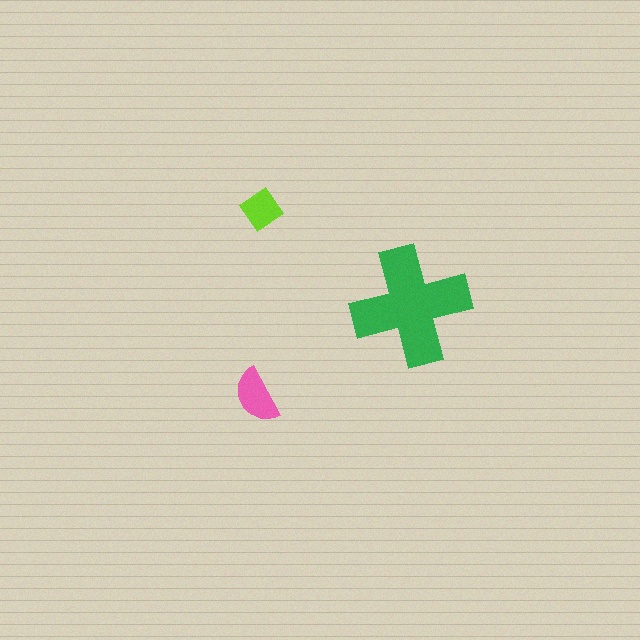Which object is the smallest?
The lime diamond.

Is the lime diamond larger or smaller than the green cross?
Smaller.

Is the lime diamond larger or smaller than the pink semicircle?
Smaller.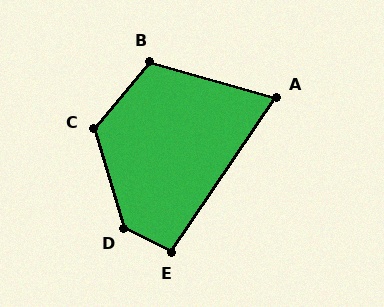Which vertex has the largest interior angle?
D, at approximately 134 degrees.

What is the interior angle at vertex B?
Approximately 114 degrees (obtuse).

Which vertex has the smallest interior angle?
A, at approximately 72 degrees.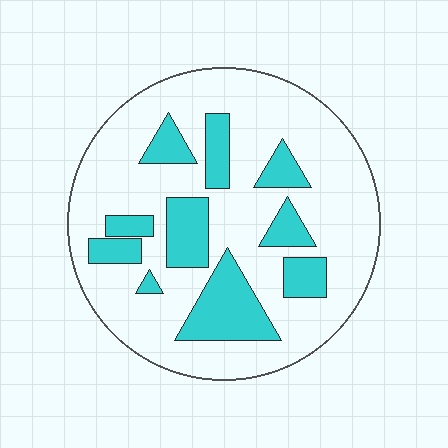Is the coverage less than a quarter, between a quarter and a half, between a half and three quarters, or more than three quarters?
Between a quarter and a half.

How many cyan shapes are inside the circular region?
10.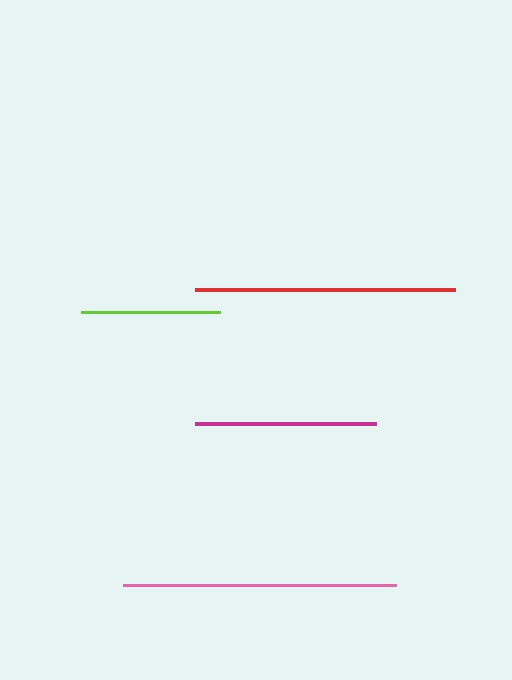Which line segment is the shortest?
The lime line is the shortest at approximately 140 pixels.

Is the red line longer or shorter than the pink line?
The pink line is longer than the red line.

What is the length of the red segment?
The red segment is approximately 260 pixels long.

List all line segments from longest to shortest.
From longest to shortest: pink, red, magenta, lime.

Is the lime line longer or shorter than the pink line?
The pink line is longer than the lime line.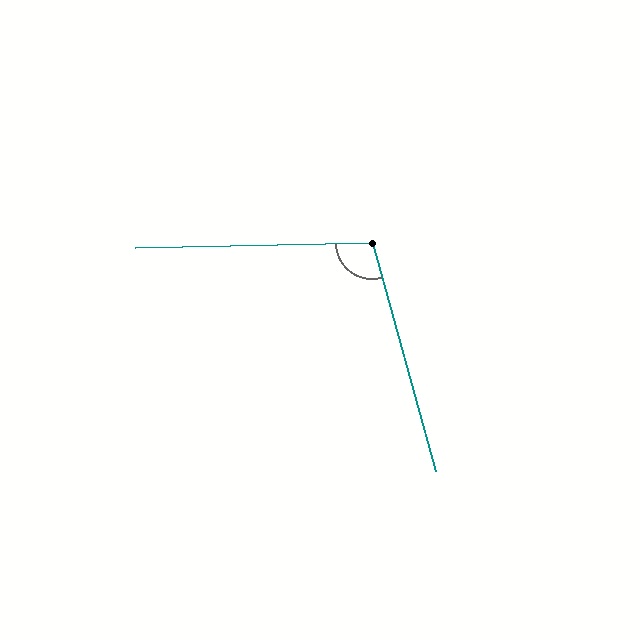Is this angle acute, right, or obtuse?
It is obtuse.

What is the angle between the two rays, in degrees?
Approximately 104 degrees.